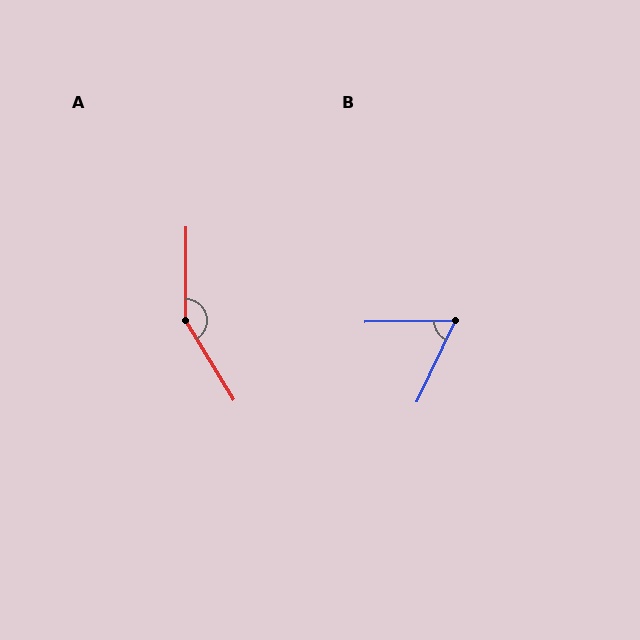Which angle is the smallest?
B, at approximately 63 degrees.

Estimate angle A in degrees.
Approximately 149 degrees.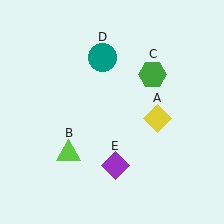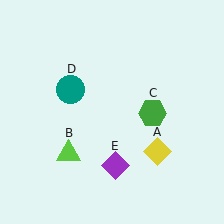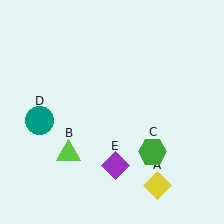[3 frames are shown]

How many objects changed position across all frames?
3 objects changed position: yellow diamond (object A), green hexagon (object C), teal circle (object D).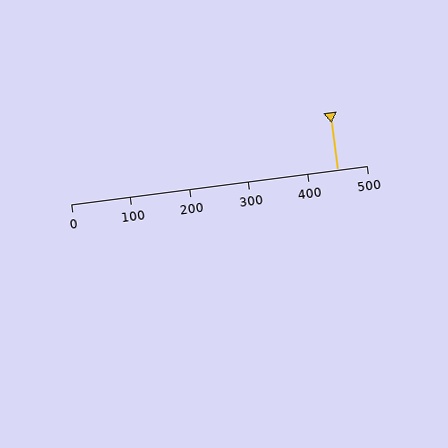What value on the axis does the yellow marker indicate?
The marker indicates approximately 450.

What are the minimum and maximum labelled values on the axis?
The axis runs from 0 to 500.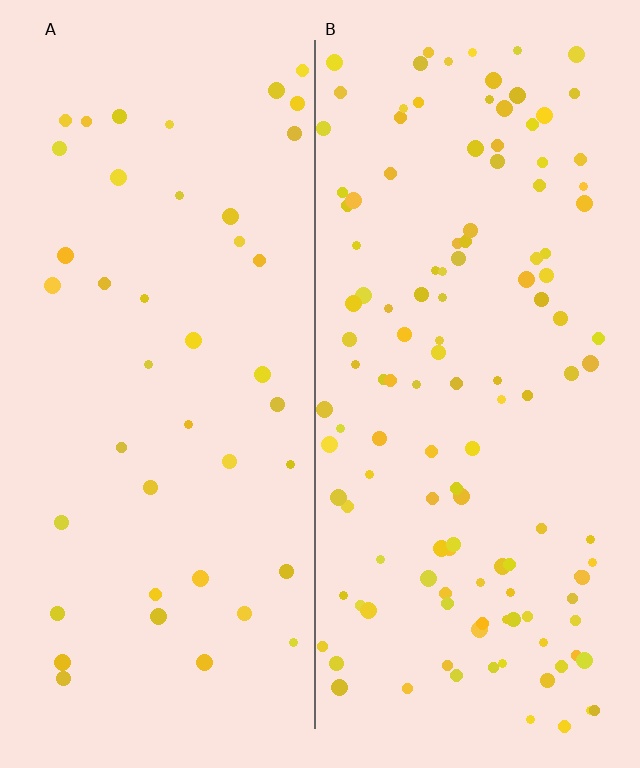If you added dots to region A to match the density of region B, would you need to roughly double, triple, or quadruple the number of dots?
Approximately triple.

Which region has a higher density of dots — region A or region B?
B (the right).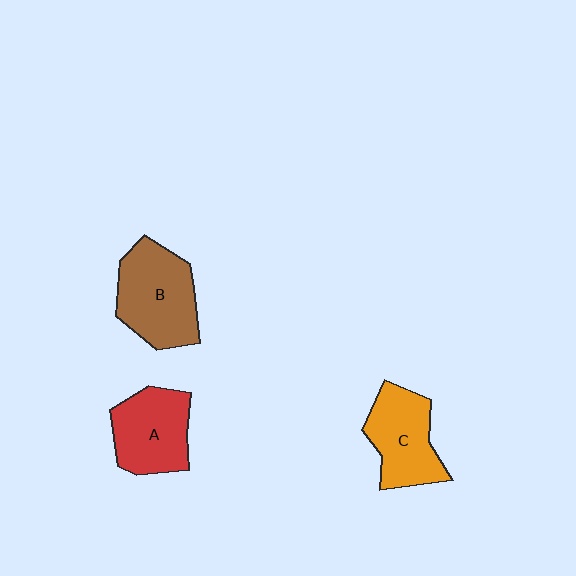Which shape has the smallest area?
Shape C (orange).